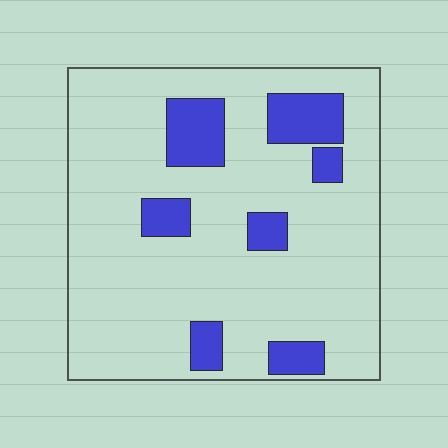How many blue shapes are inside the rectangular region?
7.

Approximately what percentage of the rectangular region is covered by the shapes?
Approximately 15%.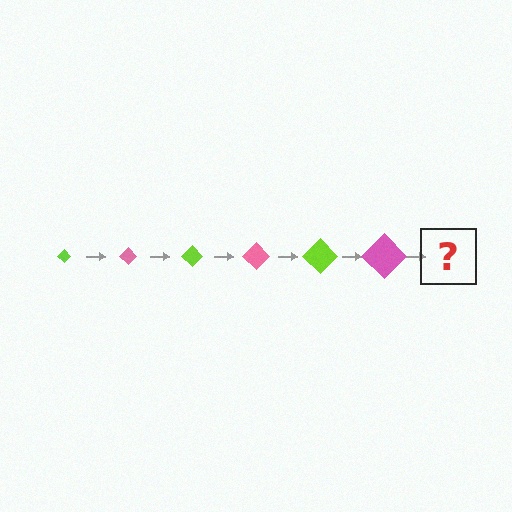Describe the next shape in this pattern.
It should be a lime diamond, larger than the previous one.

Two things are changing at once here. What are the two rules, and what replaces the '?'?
The two rules are that the diamond grows larger each step and the color cycles through lime and pink. The '?' should be a lime diamond, larger than the previous one.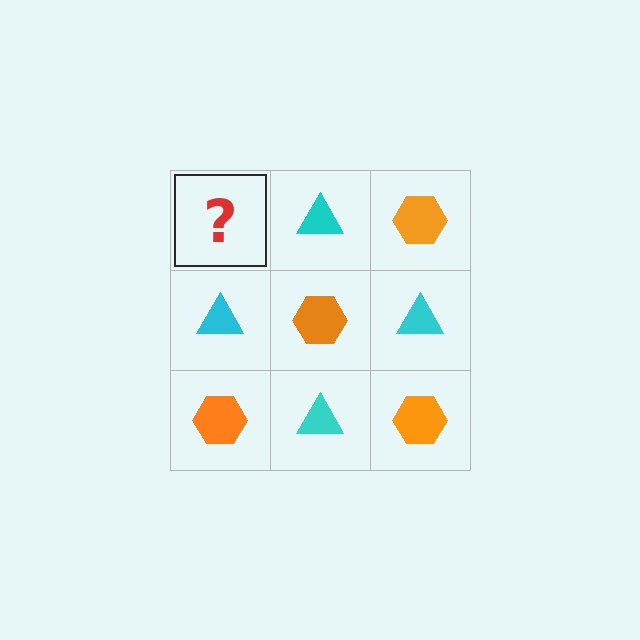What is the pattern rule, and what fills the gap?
The rule is that it alternates orange hexagon and cyan triangle in a checkerboard pattern. The gap should be filled with an orange hexagon.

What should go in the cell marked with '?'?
The missing cell should contain an orange hexagon.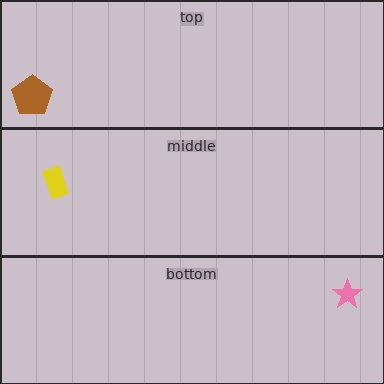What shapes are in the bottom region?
The pink star.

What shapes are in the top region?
The brown pentagon.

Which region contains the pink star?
The bottom region.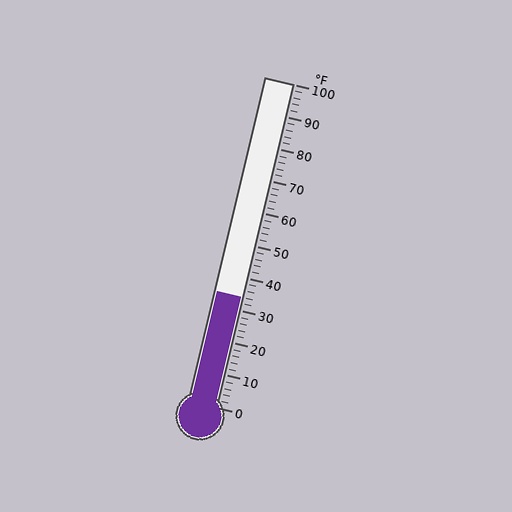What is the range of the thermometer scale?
The thermometer scale ranges from 0°F to 100°F.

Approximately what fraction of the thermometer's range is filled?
The thermometer is filled to approximately 35% of its range.